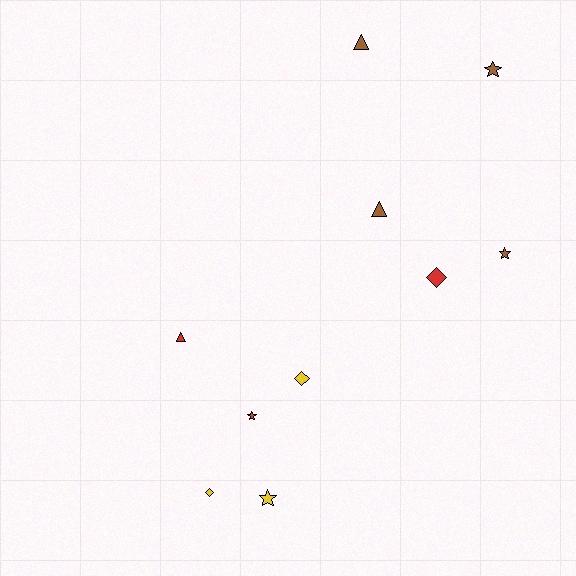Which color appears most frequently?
Brown, with 4 objects.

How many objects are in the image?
There are 10 objects.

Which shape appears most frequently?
Star, with 4 objects.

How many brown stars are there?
There are 2 brown stars.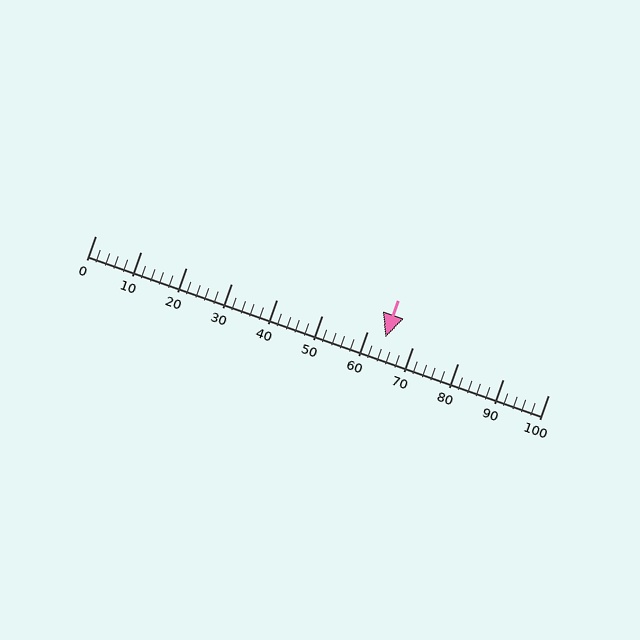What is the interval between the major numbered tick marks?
The major tick marks are spaced 10 units apart.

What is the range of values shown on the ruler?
The ruler shows values from 0 to 100.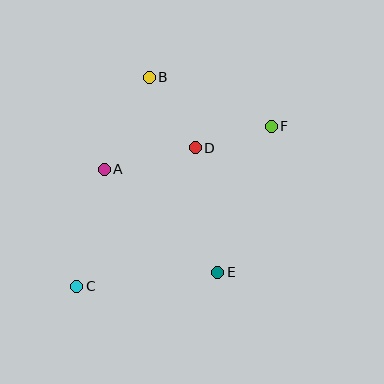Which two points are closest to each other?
Points D and F are closest to each other.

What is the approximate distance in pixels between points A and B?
The distance between A and B is approximately 102 pixels.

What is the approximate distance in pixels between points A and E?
The distance between A and E is approximately 153 pixels.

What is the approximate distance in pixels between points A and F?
The distance between A and F is approximately 173 pixels.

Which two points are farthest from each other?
Points C and F are farthest from each other.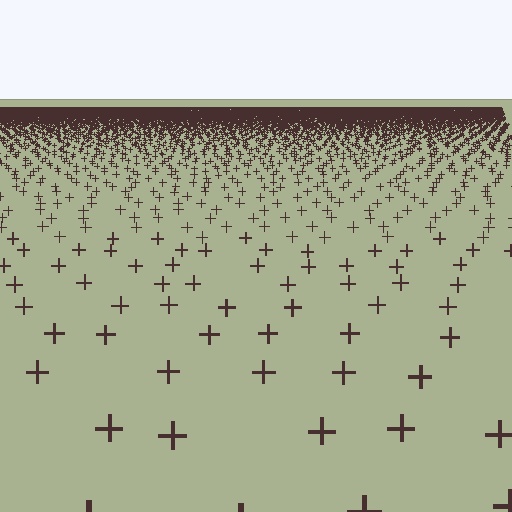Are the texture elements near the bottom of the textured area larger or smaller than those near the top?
Larger. Near the bottom, elements are closer to the viewer and appear at a bigger on-screen size.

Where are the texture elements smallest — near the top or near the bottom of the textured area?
Near the top.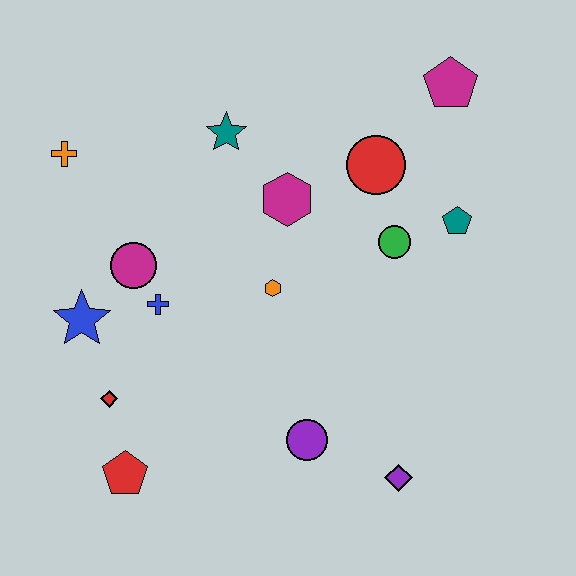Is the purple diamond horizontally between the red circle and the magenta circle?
No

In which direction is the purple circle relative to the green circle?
The purple circle is below the green circle.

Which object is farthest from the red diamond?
The magenta pentagon is farthest from the red diamond.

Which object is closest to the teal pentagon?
The green circle is closest to the teal pentagon.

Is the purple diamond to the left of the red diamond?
No